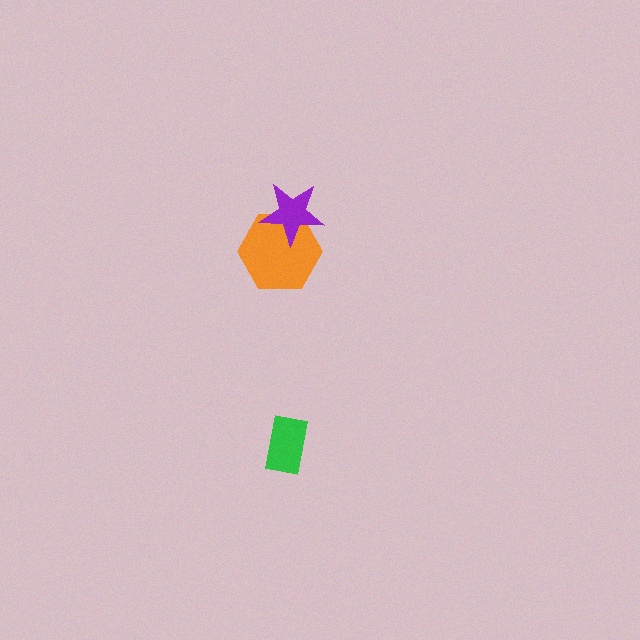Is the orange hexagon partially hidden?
Yes, it is partially covered by another shape.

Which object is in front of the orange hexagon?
The purple star is in front of the orange hexagon.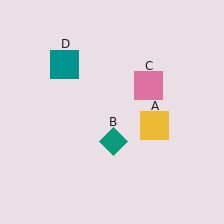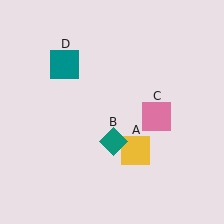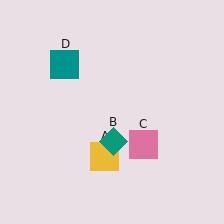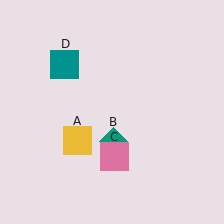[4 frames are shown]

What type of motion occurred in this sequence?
The yellow square (object A), pink square (object C) rotated clockwise around the center of the scene.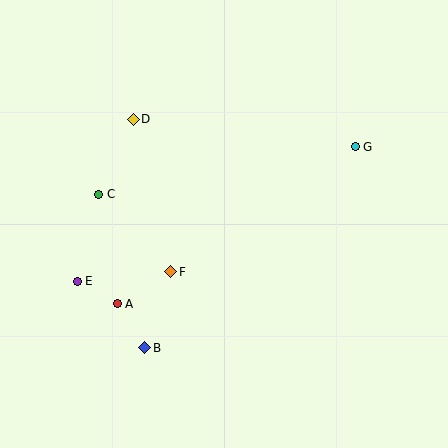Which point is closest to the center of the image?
Point F at (170, 272) is closest to the center.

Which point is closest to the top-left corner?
Point D is closest to the top-left corner.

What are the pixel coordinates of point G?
Point G is at (355, 147).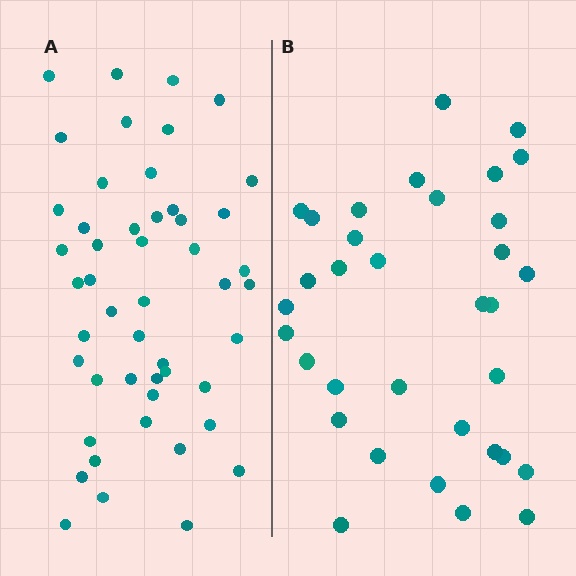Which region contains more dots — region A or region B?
Region A (the left region) has more dots.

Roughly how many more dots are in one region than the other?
Region A has approximately 15 more dots than region B.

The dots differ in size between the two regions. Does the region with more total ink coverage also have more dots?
No. Region B has more total ink coverage because its dots are larger, but region A actually contains more individual dots. Total area can be misleading — the number of items is what matters here.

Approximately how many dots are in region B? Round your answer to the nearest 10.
About 30 dots. (The exact count is 34, which rounds to 30.)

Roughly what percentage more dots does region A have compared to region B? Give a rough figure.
About 45% more.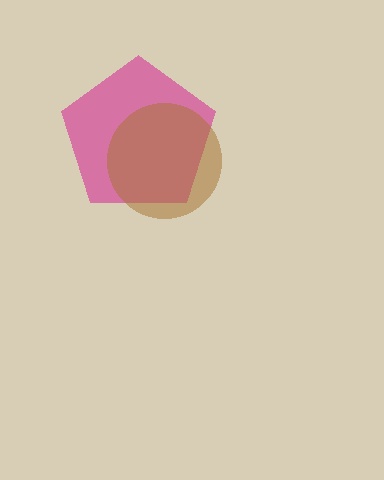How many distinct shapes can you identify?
There are 2 distinct shapes: a magenta pentagon, a brown circle.